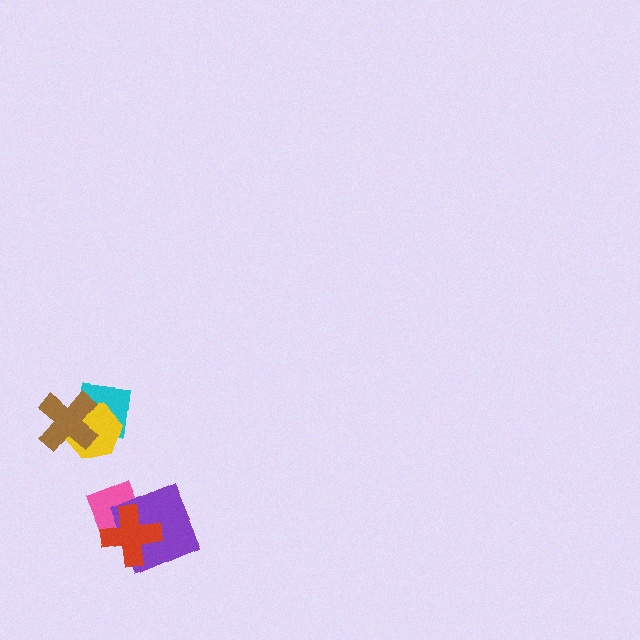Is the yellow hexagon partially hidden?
Yes, it is partially covered by another shape.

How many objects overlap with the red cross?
2 objects overlap with the red cross.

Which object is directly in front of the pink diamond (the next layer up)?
The purple diamond is directly in front of the pink diamond.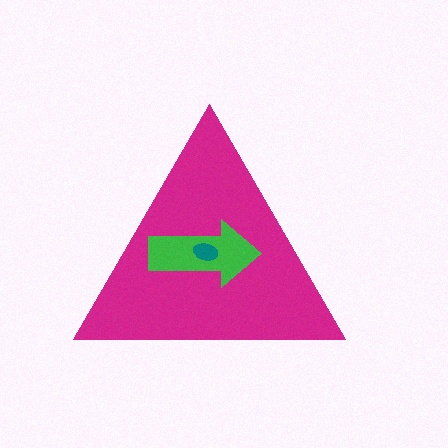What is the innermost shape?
The teal ellipse.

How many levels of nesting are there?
3.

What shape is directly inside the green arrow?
The teal ellipse.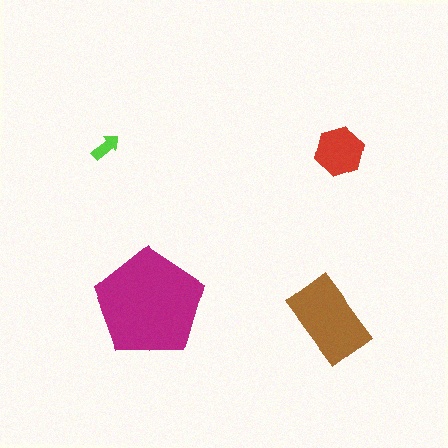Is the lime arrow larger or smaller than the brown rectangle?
Smaller.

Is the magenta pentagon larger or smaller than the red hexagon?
Larger.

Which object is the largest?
The magenta pentagon.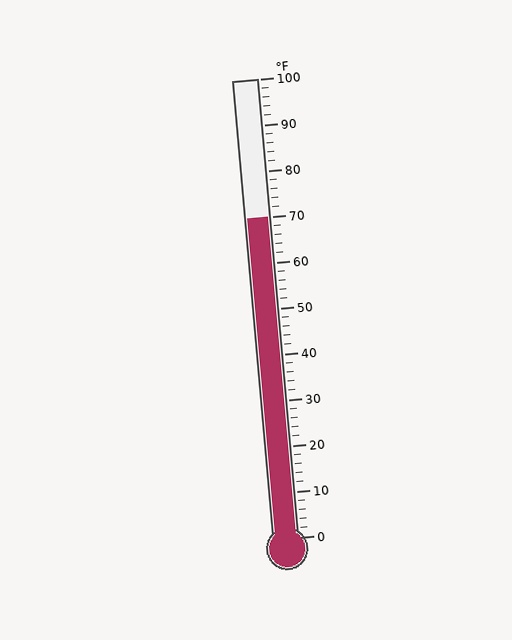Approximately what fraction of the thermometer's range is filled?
The thermometer is filled to approximately 70% of its range.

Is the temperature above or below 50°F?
The temperature is above 50°F.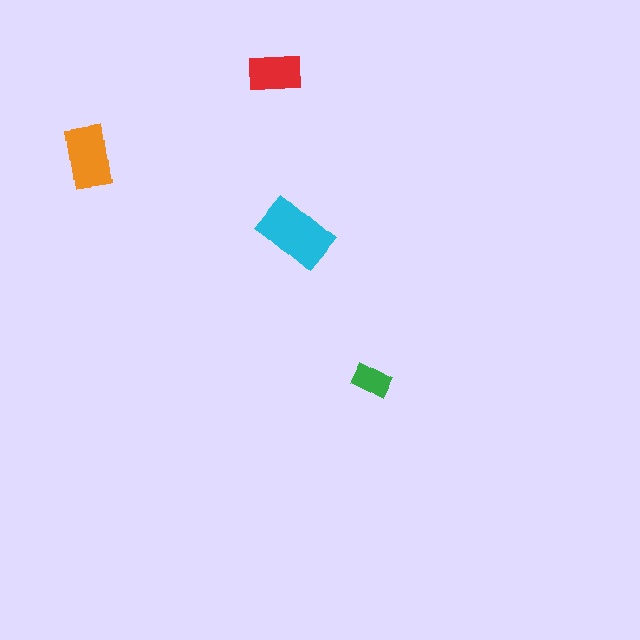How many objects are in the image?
There are 4 objects in the image.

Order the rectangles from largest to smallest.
the cyan one, the orange one, the red one, the green one.